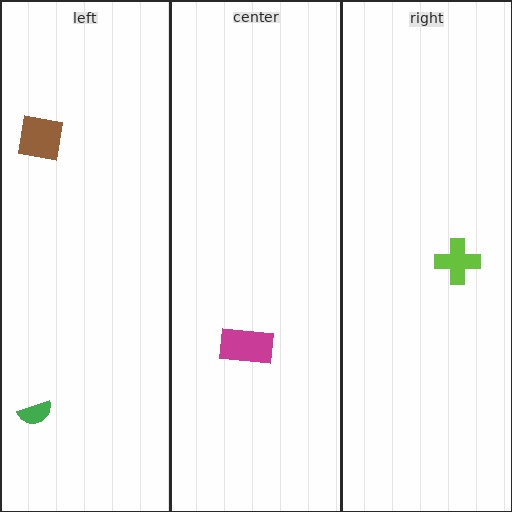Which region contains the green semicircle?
The left region.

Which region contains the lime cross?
The right region.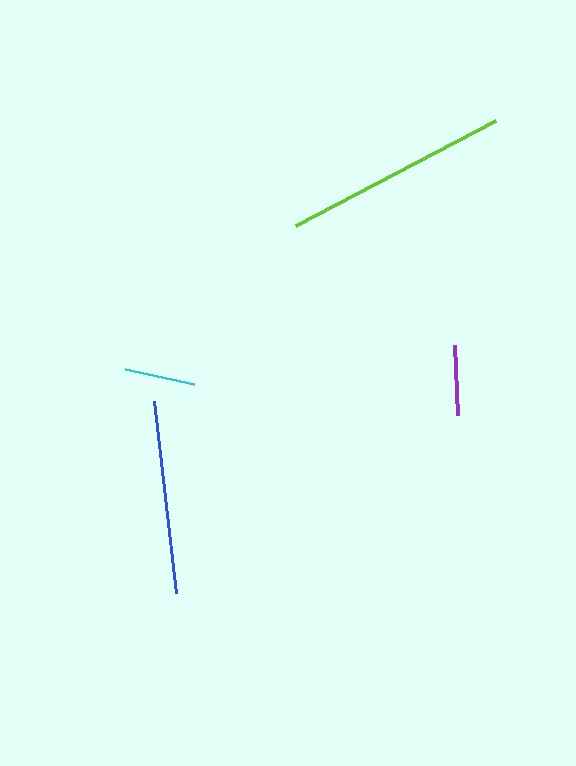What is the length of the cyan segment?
The cyan segment is approximately 70 pixels long.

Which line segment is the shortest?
The purple line is the shortest at approximately 69 pixels.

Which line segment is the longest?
The lime line is the longest at approximately 226 pixels.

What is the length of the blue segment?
The blue segment is approximately 193 pixels long.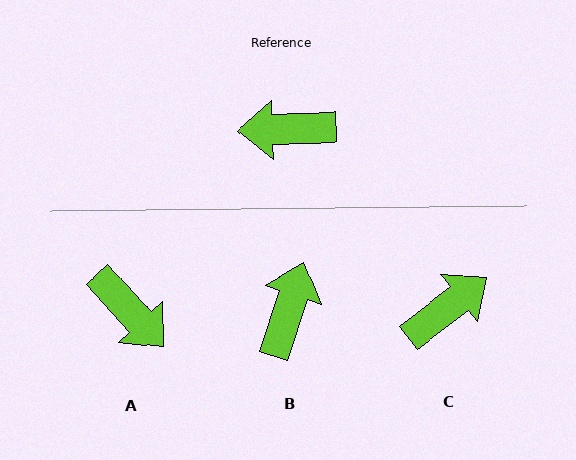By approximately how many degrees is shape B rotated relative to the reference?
Approximately 110 degrees clockwise.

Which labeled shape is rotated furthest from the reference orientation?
C, about 144 degrees away.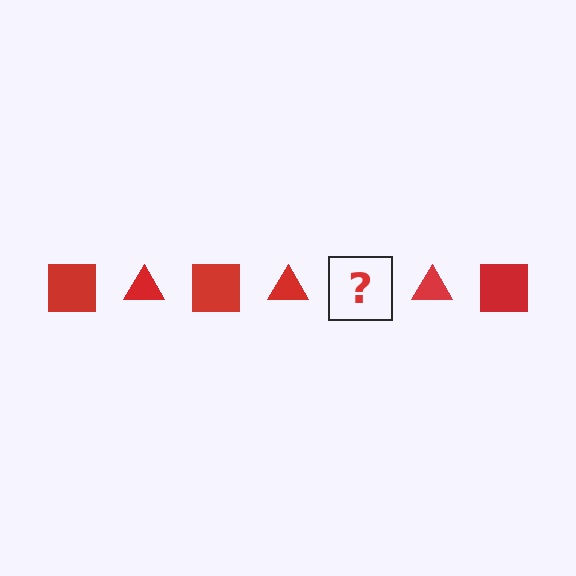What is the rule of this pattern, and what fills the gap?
The rule is that the pattern cycles through square, triangle shapes in red. The gap should be filled with a red square.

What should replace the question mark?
The question mark should be replaced with a red square.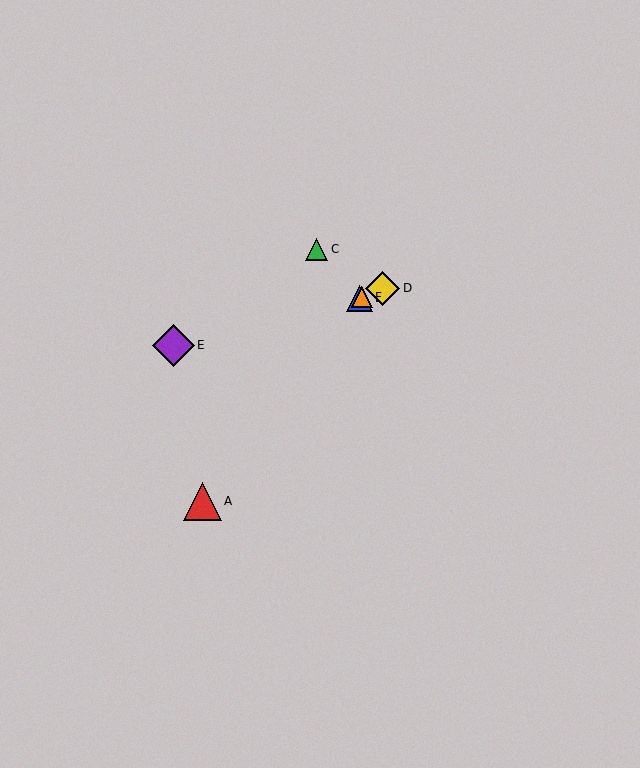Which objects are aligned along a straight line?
Objects B, D, F are aligned along a straight line.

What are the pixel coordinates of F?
Object F is at (362, 297).